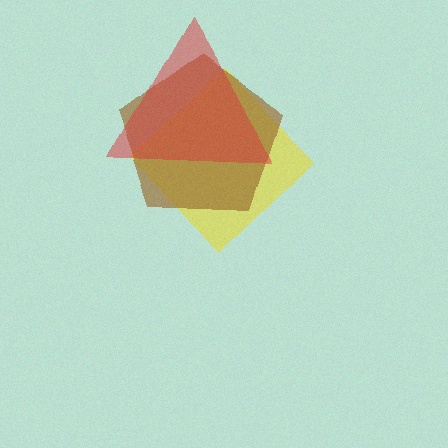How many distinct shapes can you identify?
There are 3 distinct shapes: a yellow diamond, a brown pentagon, a red triangle.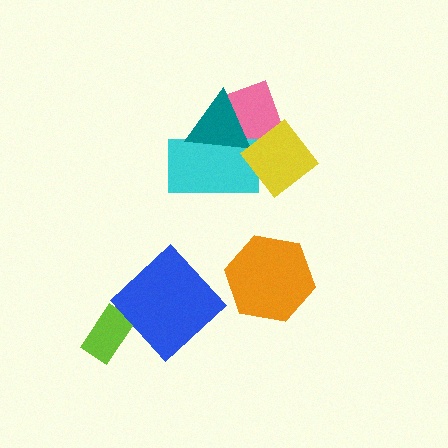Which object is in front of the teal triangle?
The yellow diamond is in front of the teal triangle.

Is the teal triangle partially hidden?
Yes, it is partially covered by another shape.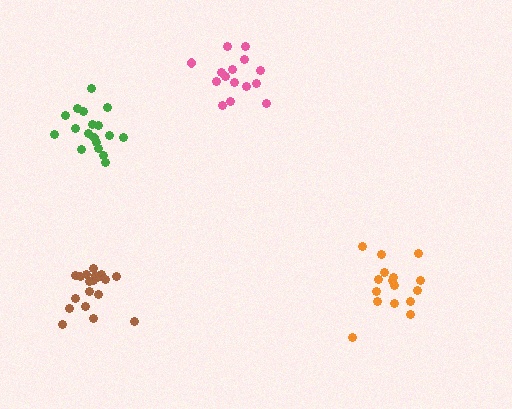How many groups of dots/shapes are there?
There are 4 groups.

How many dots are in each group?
Group 1: 19 dots, Group 2: 18 dots, Group 3: 16 dots, Group 4: 15 dots (68 total).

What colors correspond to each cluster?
The clusters are colored: brown, green, orange, pink.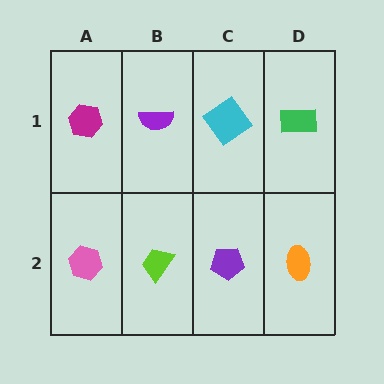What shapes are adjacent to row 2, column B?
A purple semicircle (row 1, column B), a pink hexagon (row 2, column A), a purple pentagon (row 2, column C).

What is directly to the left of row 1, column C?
A purple semicircle.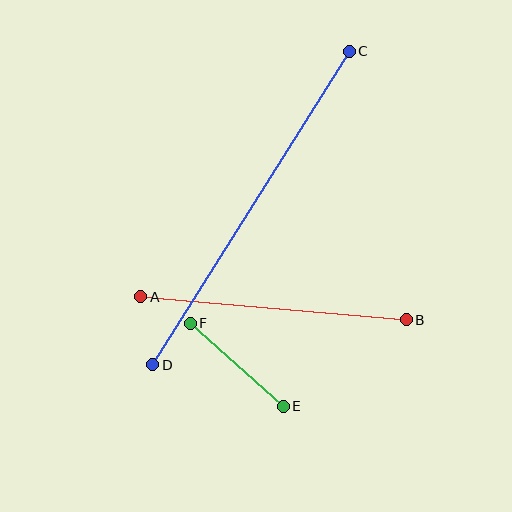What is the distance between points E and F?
The distance is approximately 125 pixels.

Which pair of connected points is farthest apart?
Points C and D are farthest apart.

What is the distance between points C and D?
The distance is approximately 370 pixels.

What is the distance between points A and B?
The distance is approximately 267 pixels.